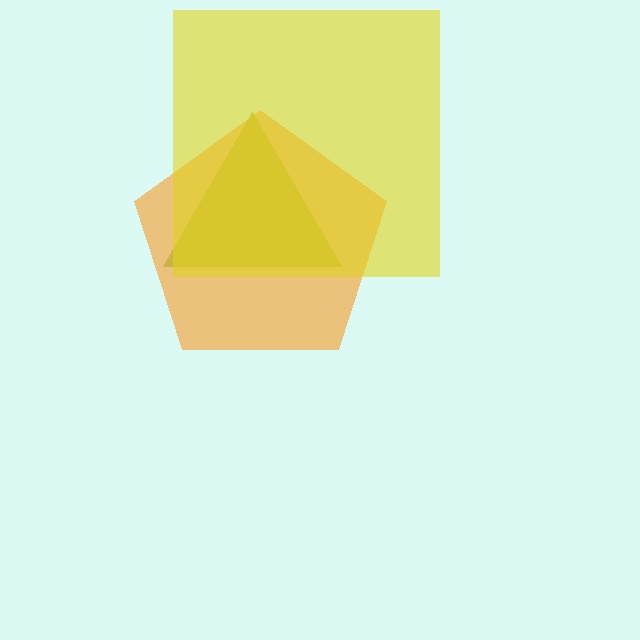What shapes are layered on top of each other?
The layered shapes are: a lime triangle, an orange pentagon, a yellow square.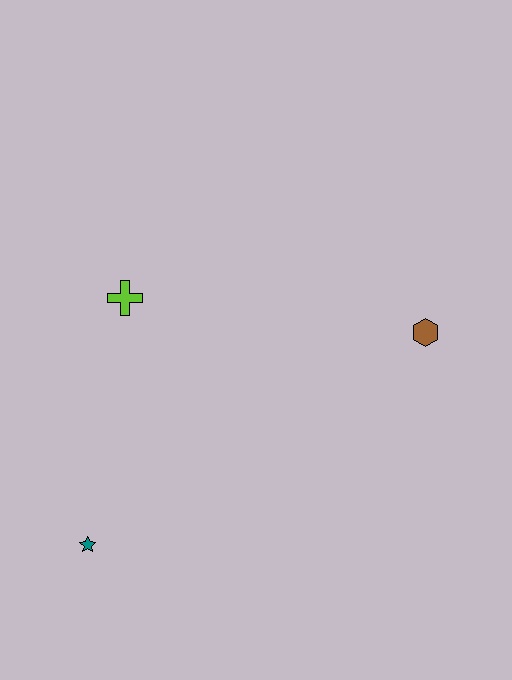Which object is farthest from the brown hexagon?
The teal star is farthest from the brown hexagon.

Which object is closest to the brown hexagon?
The lime cross is closest to the brown hexagon.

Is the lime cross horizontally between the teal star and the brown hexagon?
Yes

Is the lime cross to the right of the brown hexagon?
No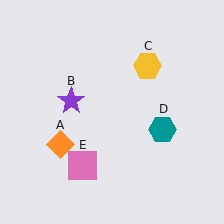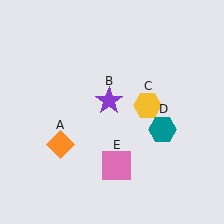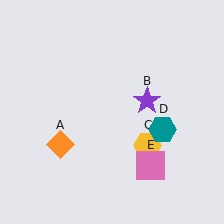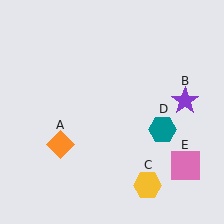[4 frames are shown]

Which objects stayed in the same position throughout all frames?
Orange diamond (object A) and teal hexagon (object D) remained stationary.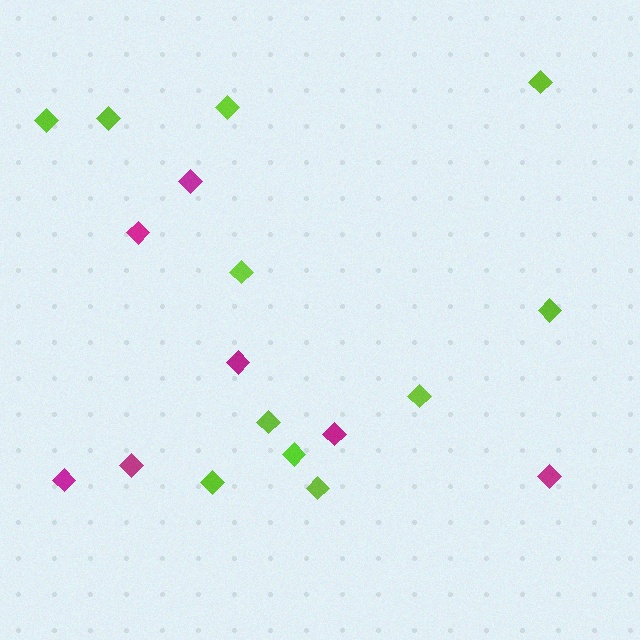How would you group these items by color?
There are 2 groups: one group of magenta diamonds (7) and one group of lime diamonds (11).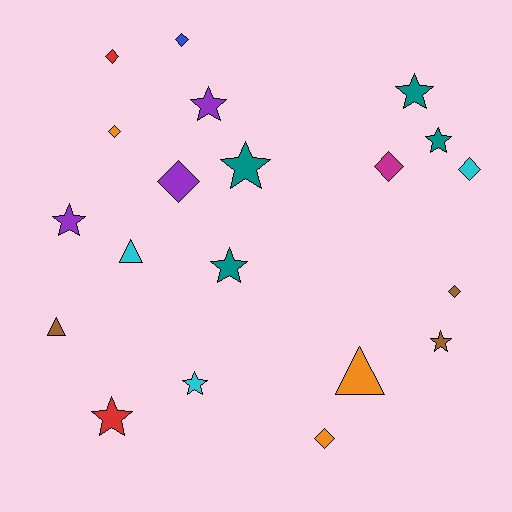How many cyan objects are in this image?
There are 3 cyan objects.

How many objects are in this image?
There are 20 objects.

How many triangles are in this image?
There are 3 triangles.